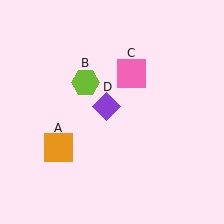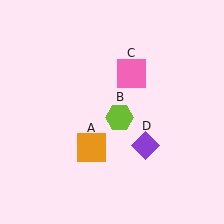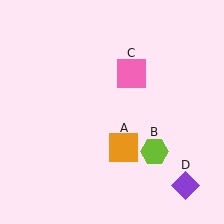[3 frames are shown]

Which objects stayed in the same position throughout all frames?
Pink square (object C) remained stationary.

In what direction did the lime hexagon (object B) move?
The lime hexagon (object B) moved down and to the right.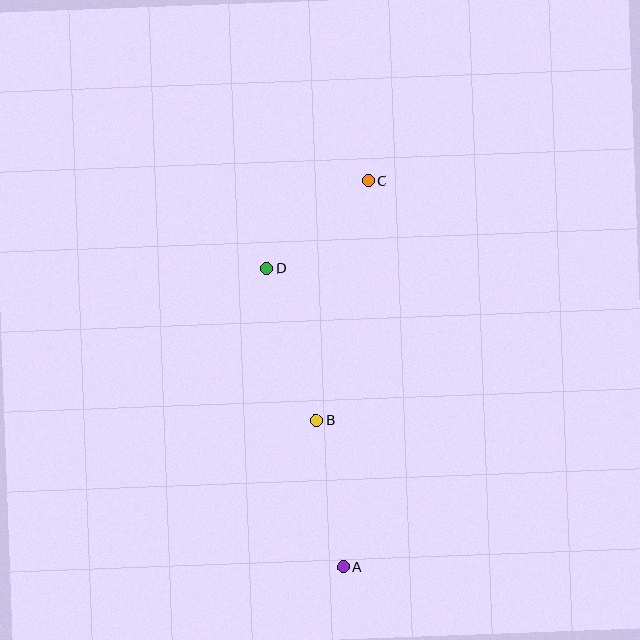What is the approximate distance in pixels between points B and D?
The distance between B and D is approximately 159 pixels.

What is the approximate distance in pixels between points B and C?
The distance between B and C is approximately 245 pixels.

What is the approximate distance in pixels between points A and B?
The distance between A and B is approximately 149 pixels.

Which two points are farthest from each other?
Points A and C are farthest from each other.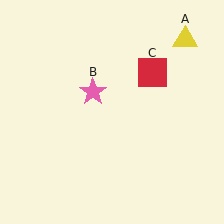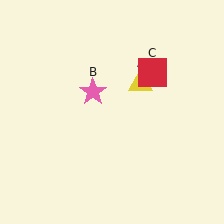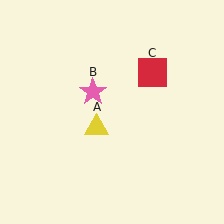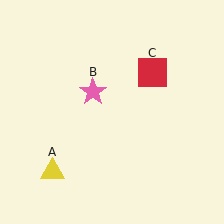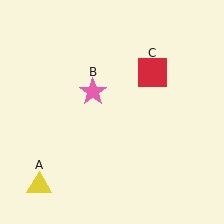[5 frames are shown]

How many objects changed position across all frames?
1 object changed position: yellow triangle (object A).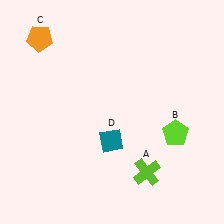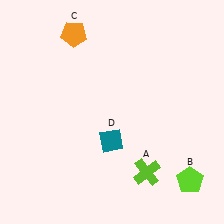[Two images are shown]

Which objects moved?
The objects that moved are: the lime pentagon (B), the orange pentagon (C).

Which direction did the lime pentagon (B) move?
The lime pentagon (B) moved down.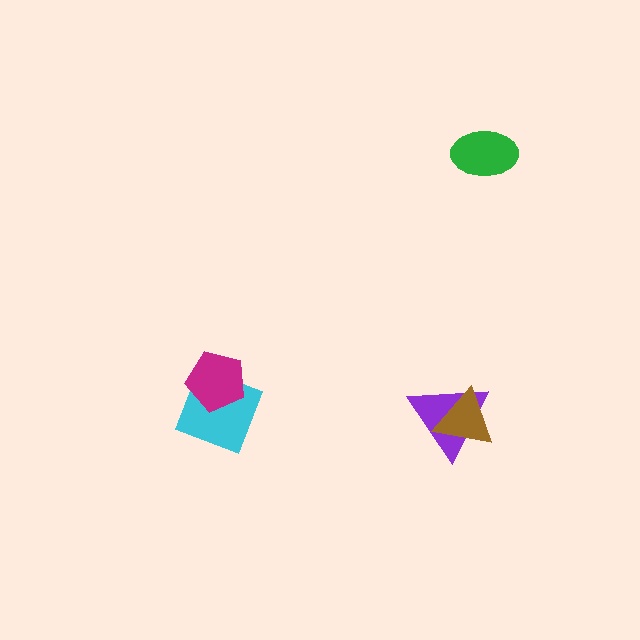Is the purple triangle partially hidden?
Yes, it is partially covered by another shape.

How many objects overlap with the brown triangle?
1 object overlaps with the brown triangle.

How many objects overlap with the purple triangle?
1 object overlaps with the purple triangle.